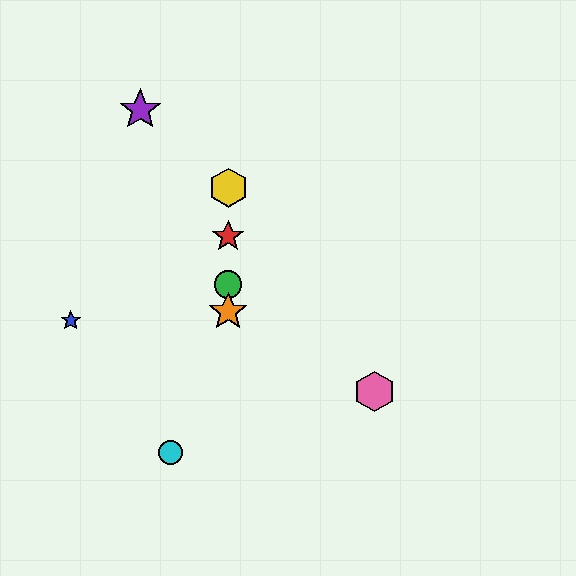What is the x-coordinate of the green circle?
The green circle is at x≈228.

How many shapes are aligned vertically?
4 shapes (the red star, the green circle, the yellow hexagon, the orange star) are aligned vertically.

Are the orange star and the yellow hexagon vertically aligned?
Yes, both are at x≈228.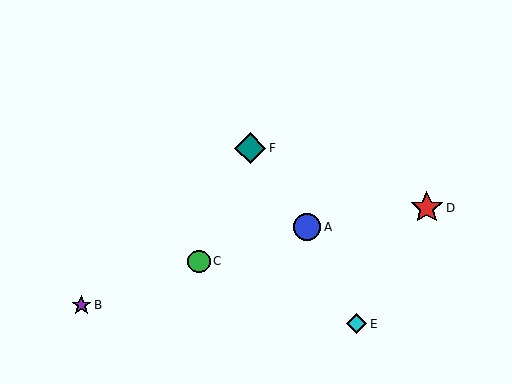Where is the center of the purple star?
The center of the purple star is at (81, 305).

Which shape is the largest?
The red star (labeled D) is the largest.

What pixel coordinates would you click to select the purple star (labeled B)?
Click at (81, 305) to select the purple star B.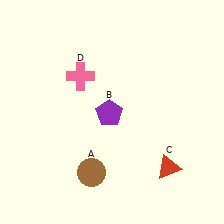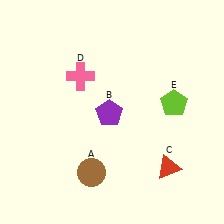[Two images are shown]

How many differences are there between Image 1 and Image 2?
There is 1 difference between the two images.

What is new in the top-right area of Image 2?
A lime pentagon (E) was added in the top-right area of Image 2.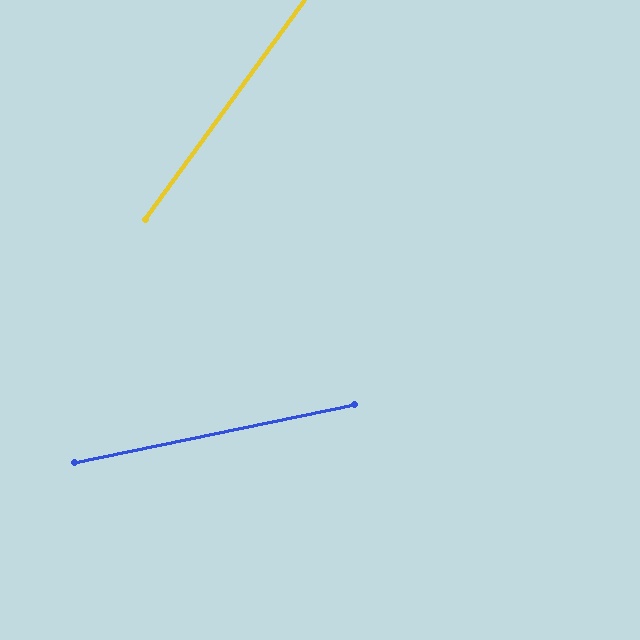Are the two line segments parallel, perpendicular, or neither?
Neither parallel nor perpendicular — they differ by about 42°.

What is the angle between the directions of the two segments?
Approximately 42 degrees.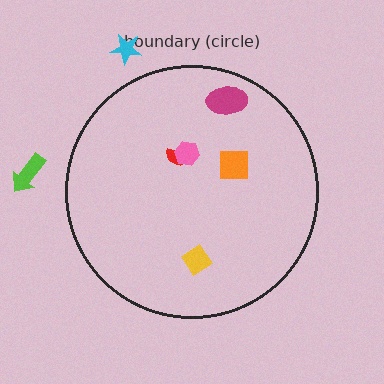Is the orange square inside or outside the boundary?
Inside.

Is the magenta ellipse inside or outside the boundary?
Inside.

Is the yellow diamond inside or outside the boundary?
Inside.